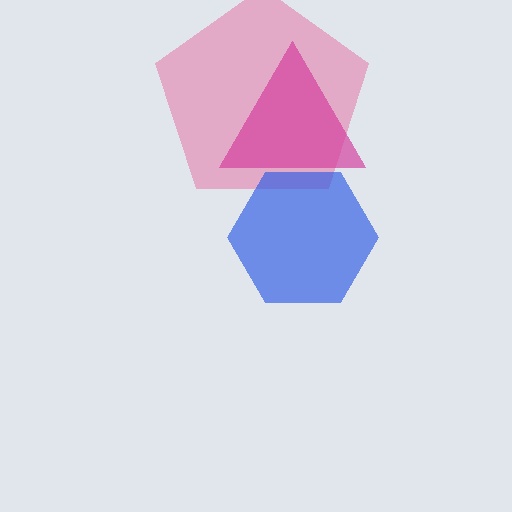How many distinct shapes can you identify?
There are 3 distinct shapes: a pink pentagon, a blue hexagon, a magenta triangle.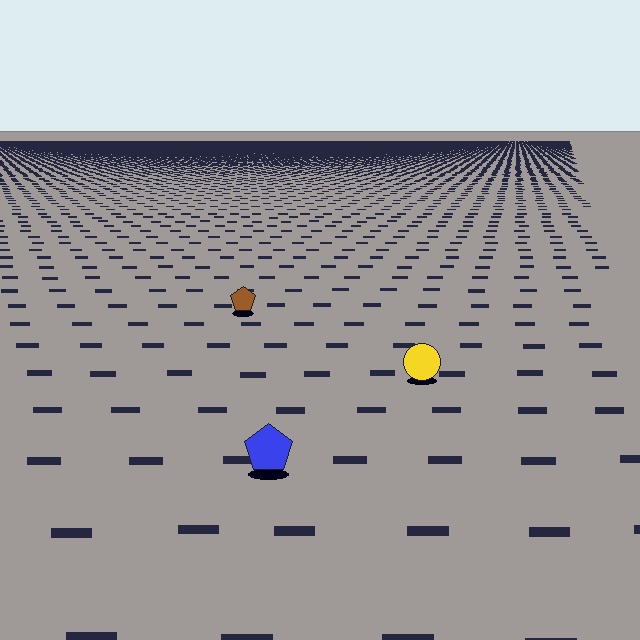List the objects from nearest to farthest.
From nearest to farthest: the blue pentagon, the yellow circle, the brown pentagon.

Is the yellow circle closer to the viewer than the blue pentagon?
No. The blue pentagon is closer — you can tell from the texture gradient: the ground texture is coarser near it.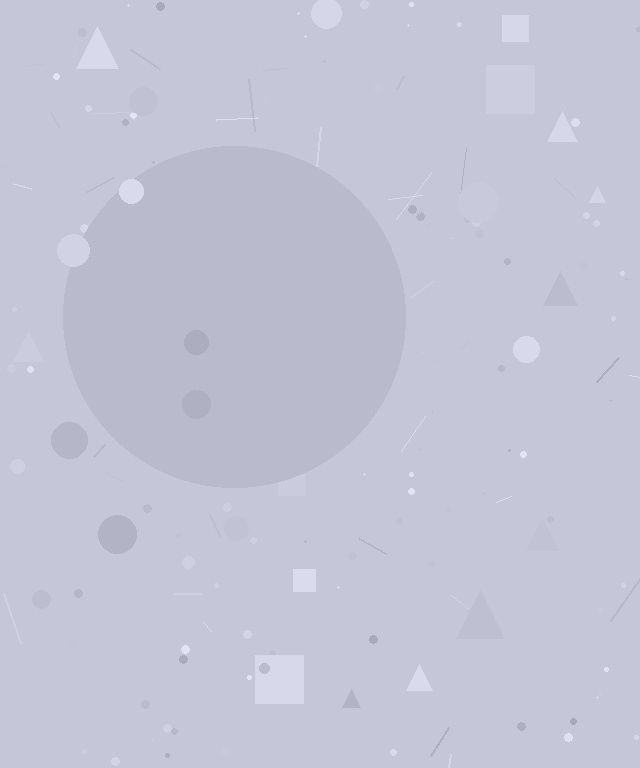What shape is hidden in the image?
A circle is hidden in the image.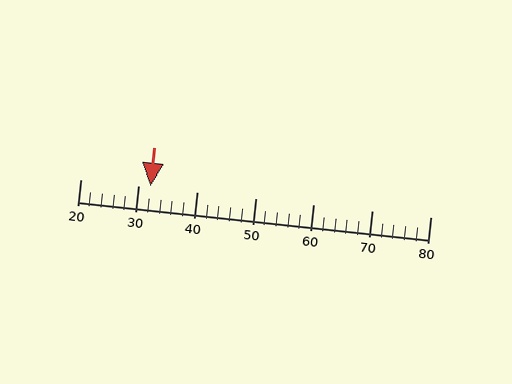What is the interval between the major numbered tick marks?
The major tick marks are spaced 10 units apart.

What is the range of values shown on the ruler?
The ruler shows values from 20 to 80.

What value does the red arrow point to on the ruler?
The red arrow points to approximately 32.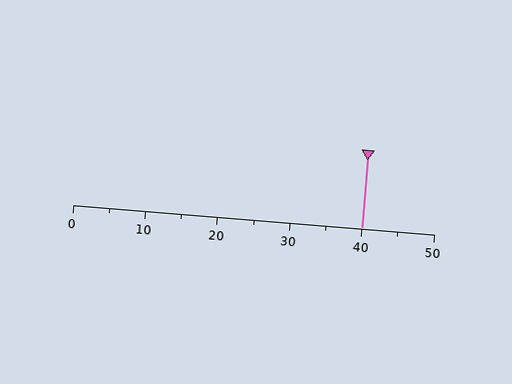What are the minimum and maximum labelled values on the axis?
The axis runs from 0 to 50.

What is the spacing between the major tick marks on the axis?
The major ticks are spaced 10 apart.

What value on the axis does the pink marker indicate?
The marker indicates approximately 40.